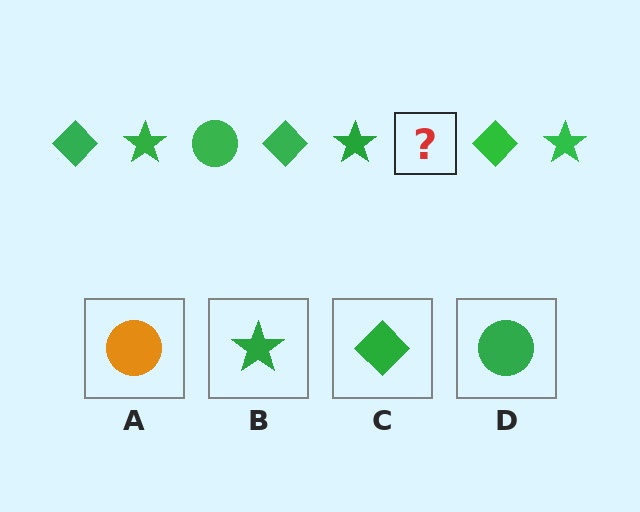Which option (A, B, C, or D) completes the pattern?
D.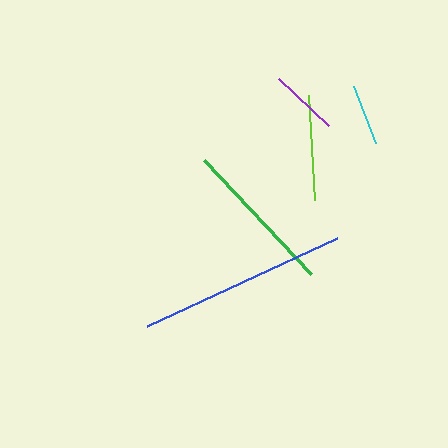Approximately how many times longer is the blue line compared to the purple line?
The blue line is approximately 3.0 times the length of the purple line.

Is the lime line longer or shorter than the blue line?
The blue line is longer than the lime line.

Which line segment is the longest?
The blue line is the longest at approximately 210 pixels.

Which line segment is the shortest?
The cyan line is the shortest at approximately 62 pixels.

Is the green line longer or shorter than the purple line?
The green line is longer than the purple line.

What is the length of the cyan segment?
The cyan segment is approximately 62 pixels long.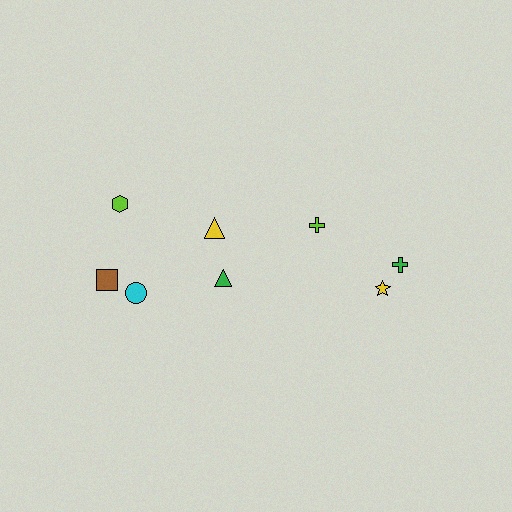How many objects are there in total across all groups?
There are 8 objects.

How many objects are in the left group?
There are 5 objects.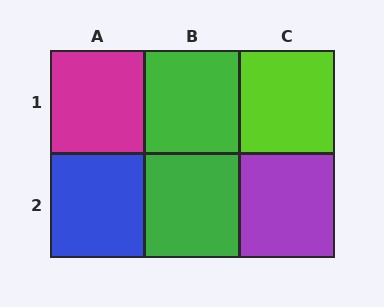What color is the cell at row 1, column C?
Lime.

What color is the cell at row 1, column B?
Green.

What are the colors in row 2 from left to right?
Blue, green, purple.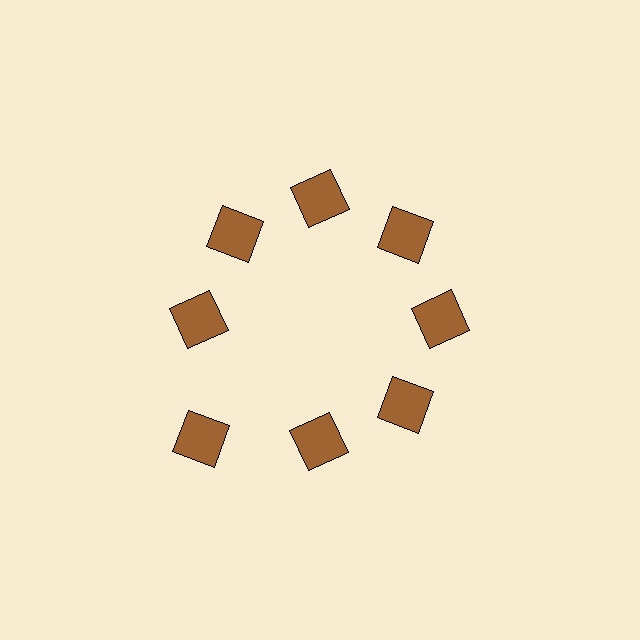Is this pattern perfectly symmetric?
No. The 8 brown squares are arranged in a ring, but one element near the 8 o'clock position is pushed outward from the center, breaking the 8-fold rotational symmetry.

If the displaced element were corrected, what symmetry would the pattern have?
It would have 8-fold rotational symmetry — the pattern would map onto itself every 45 degrees.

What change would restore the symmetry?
The symmetry would be restored by moving it inward, back onto the ring so that all 8 squares sit at equal angles and equal distance from the center.